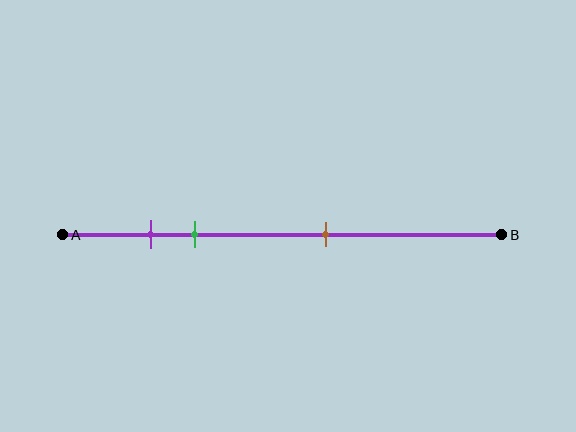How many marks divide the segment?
There are 3 marks dividing the segment.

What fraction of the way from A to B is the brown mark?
The brown mark is approximately 60% (0.6) of the way from A to B.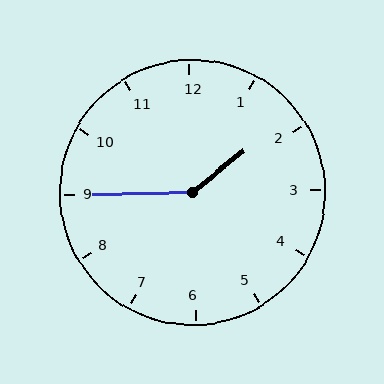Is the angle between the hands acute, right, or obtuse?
It is obtuse.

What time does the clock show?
1:45.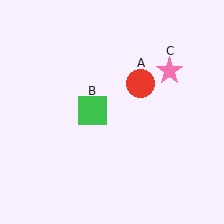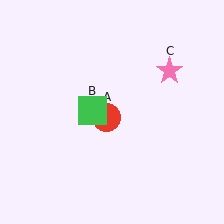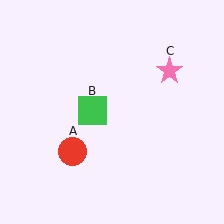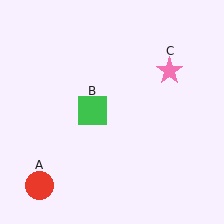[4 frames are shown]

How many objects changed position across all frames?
1 object changed position: red circle (object A).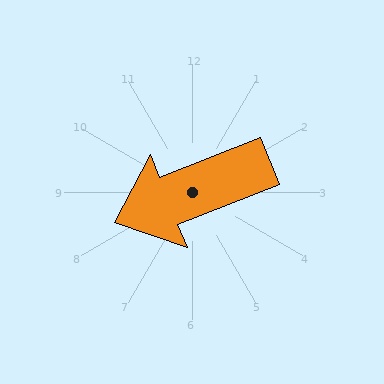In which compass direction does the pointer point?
West.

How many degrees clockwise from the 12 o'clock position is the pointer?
Approximately 248 degrees.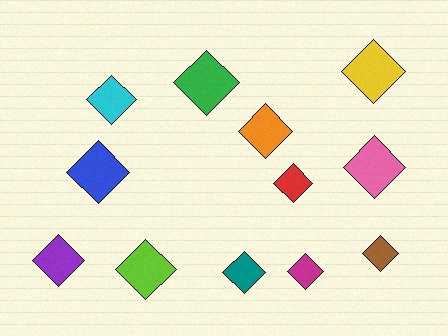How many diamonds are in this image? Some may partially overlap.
There are 12 diamonds.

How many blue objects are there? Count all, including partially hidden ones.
There is 1 blue object.